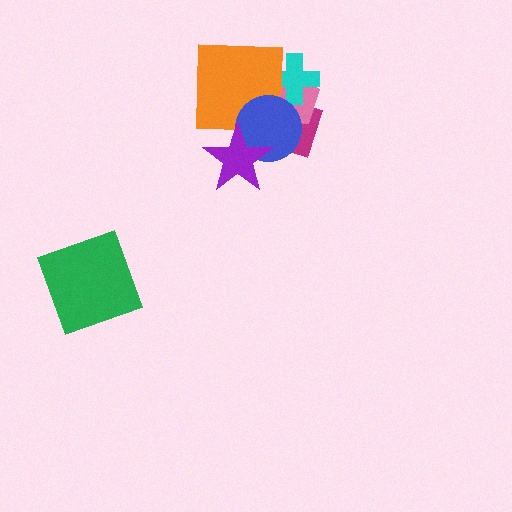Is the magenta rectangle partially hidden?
Yes, it is partially covered by another shape.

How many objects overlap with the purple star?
1 object overlaps with the purple star.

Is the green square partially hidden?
No, no other shape covers it.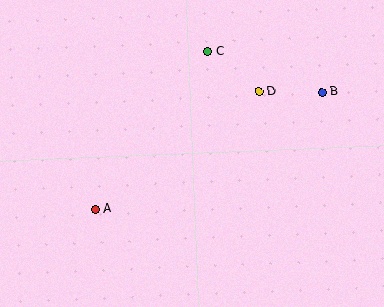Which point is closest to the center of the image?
Point D at (259, 92) is closest to the center.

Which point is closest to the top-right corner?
Point B is closest to the top-right corner.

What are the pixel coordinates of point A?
Point A is at (95, 209).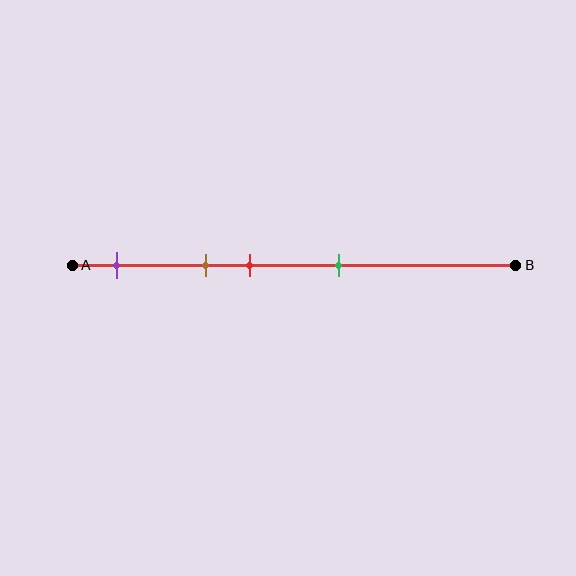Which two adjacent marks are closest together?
The brown and red marks are the closest adjacent pair.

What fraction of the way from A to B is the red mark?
The red mark is approximately 40% (0.4) of the way from A to B.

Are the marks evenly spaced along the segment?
No, the marks are not evenly spaced.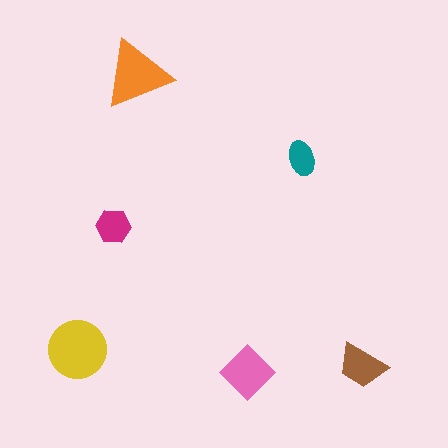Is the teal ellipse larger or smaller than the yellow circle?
Smaller.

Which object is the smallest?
The teal ellipse.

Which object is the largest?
The yellow circle.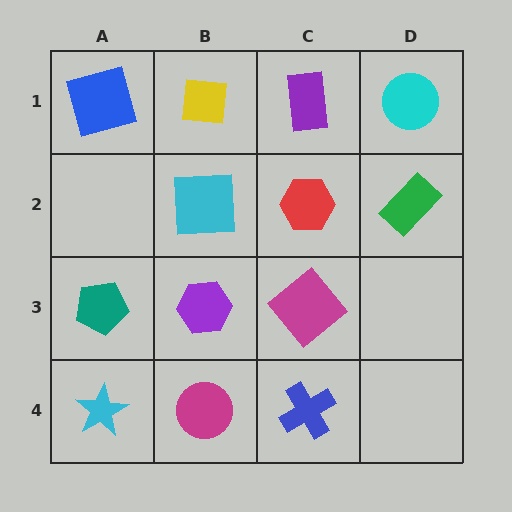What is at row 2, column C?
A red hexagon.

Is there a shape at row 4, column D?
No, that cell is empty.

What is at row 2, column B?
A cyan square.